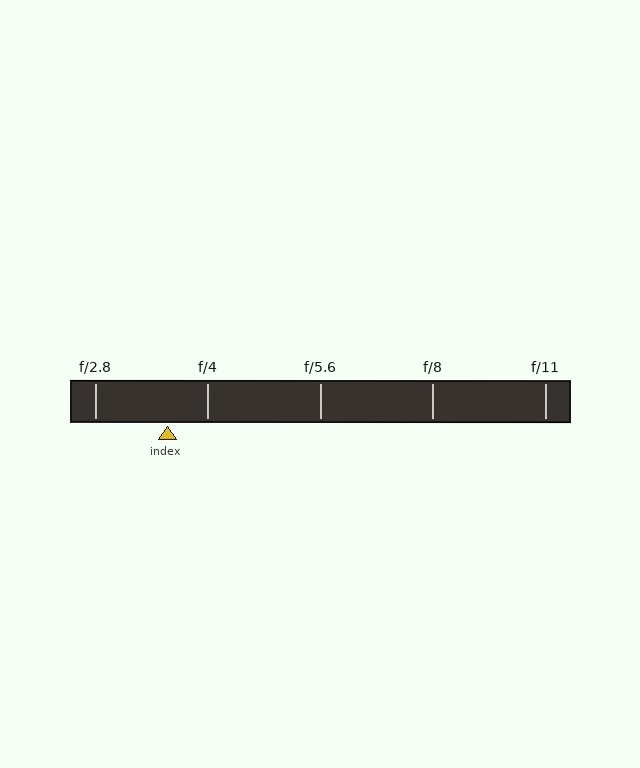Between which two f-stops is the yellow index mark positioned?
The index mark is between f/2.8 and f/4.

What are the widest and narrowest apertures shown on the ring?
The widest aperture shown is f/2.8 and the narrowest is f/11.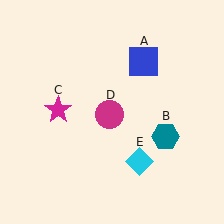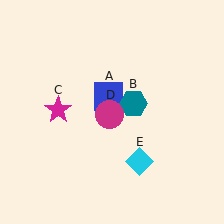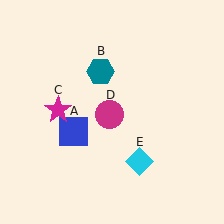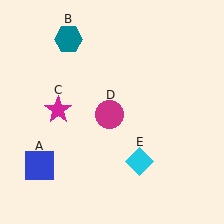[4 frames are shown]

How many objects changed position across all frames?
2 objects changed position: blue square (object A), teal hexagon (object B).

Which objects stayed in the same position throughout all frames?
Magenta star (object C) and magenta circle (object D) and cyan diamond (object E) remained stationary.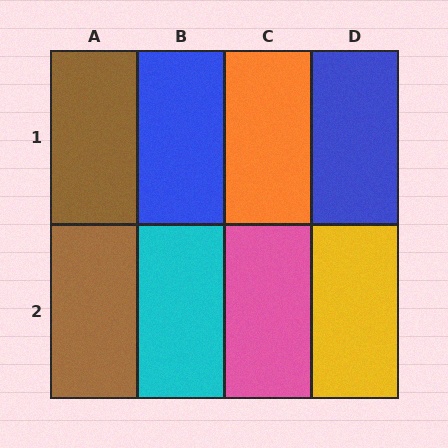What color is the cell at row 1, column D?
Blue.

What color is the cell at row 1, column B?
Blue.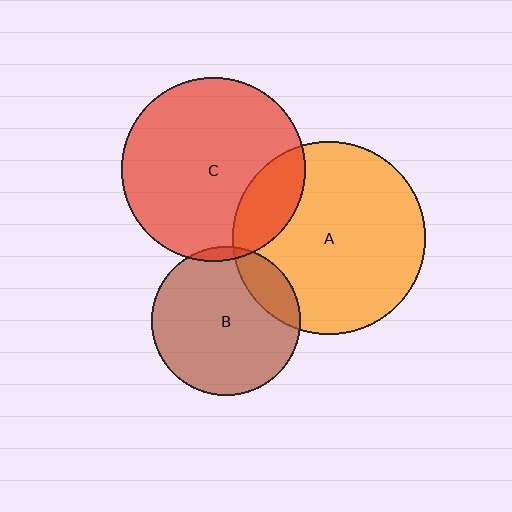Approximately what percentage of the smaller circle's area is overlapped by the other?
Approximately 20%.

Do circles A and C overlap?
Yes.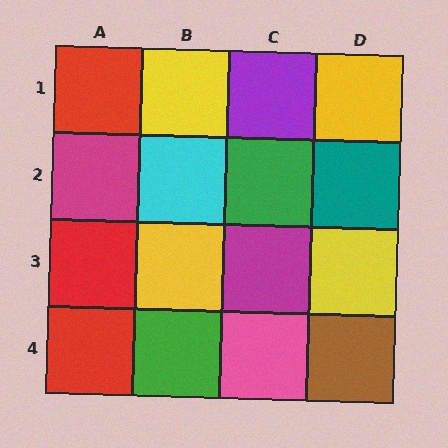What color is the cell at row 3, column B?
Yellow.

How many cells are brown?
1 cell is brown.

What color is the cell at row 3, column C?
Magenta.